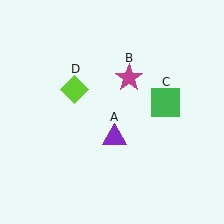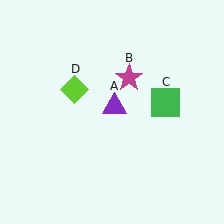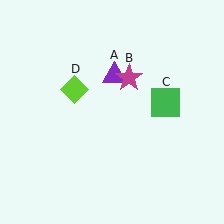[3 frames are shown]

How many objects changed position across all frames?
1 object changed position: purple triangle (object A).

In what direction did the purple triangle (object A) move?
The purple triangle (object A) moved up.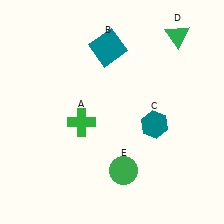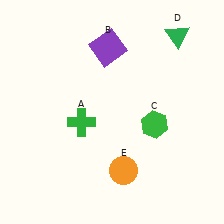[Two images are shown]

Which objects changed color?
B changed from teal to purple. C changed from teal to green. E changed from green to orange.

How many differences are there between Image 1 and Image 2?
There are 3 differences between the two images.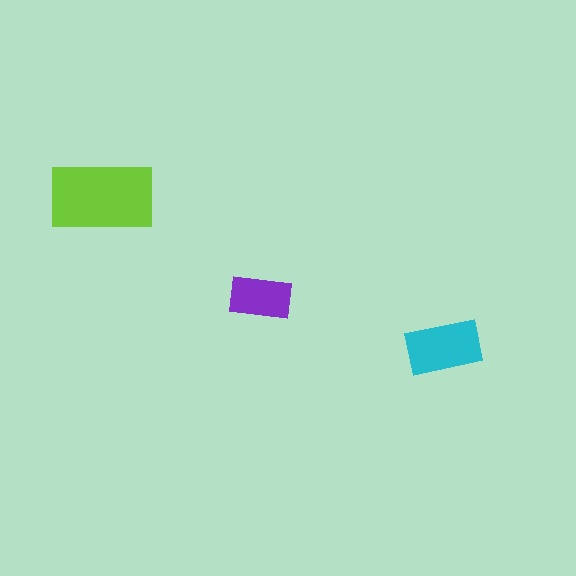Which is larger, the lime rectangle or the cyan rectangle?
The lime one.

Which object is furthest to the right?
The cyan rectangle is rightmost.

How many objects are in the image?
There are 3 objects in the image.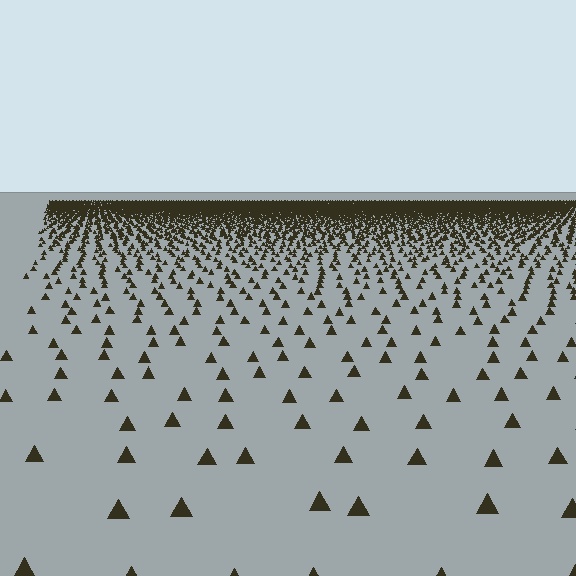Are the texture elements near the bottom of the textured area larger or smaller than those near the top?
Larger. Near the bottom, elements are closer to the viewer and appear at a bigger on-screen size.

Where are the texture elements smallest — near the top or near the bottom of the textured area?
Near the top.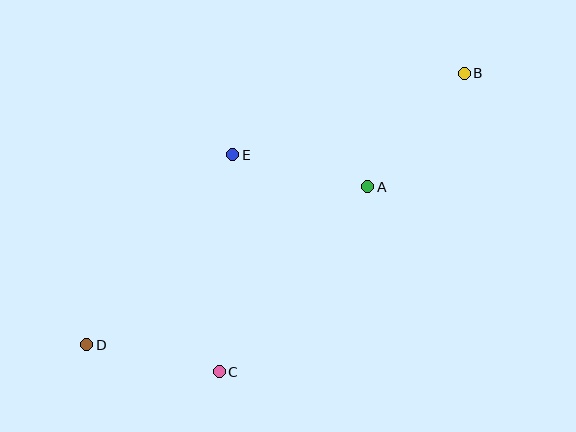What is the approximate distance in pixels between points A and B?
The distance between A and B is approximately 149 pixels.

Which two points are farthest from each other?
Points B and D are farthest from each other.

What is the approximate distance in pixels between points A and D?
The distance between A and D is approximately 322 pixels.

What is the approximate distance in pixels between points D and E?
The distance between D and E is approximately 239 pixels.